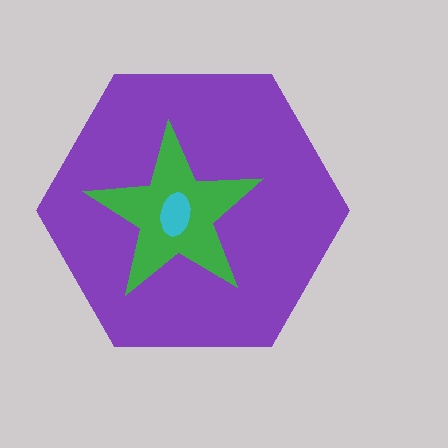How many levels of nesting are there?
3.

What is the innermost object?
The cyan ellipse.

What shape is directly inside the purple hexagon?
The green star.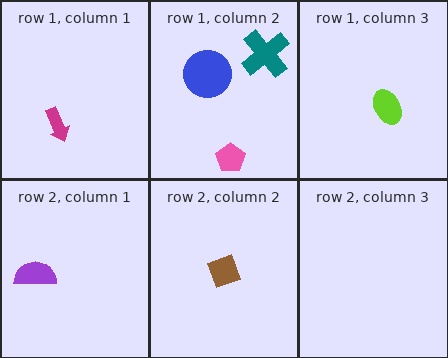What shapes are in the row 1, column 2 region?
The pink pentagon, the blue circle, the teal cross.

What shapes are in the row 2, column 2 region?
The brown diamond.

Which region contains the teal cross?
The row 1, column 2 region.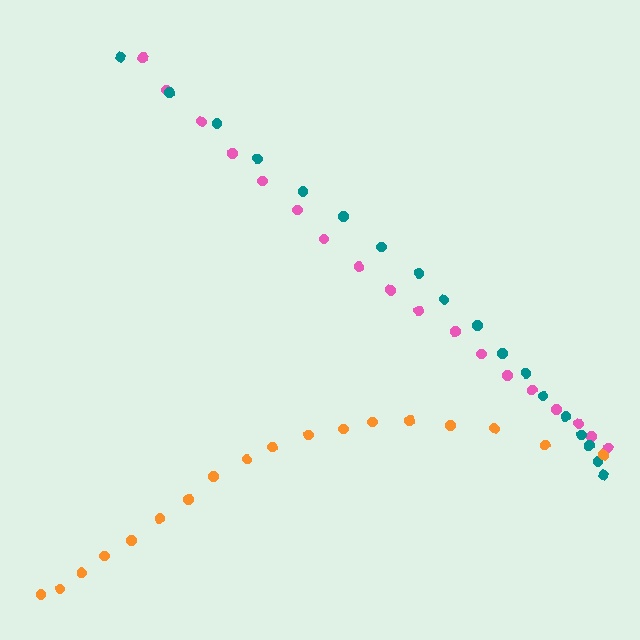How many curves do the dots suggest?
There are 3 distinct paths.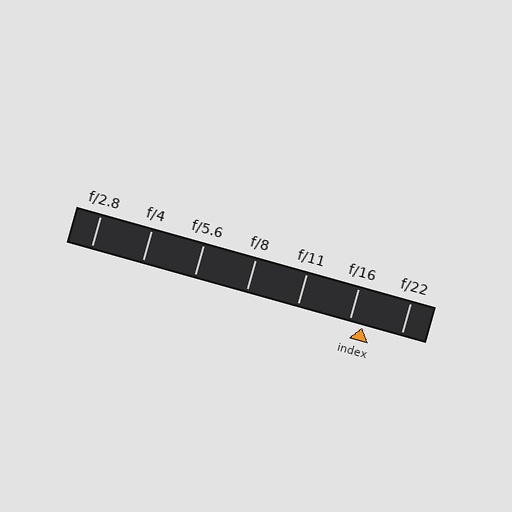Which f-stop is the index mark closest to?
The index mark is closest to f/16.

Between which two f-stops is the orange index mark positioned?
The index mark is between f/16 and f/22.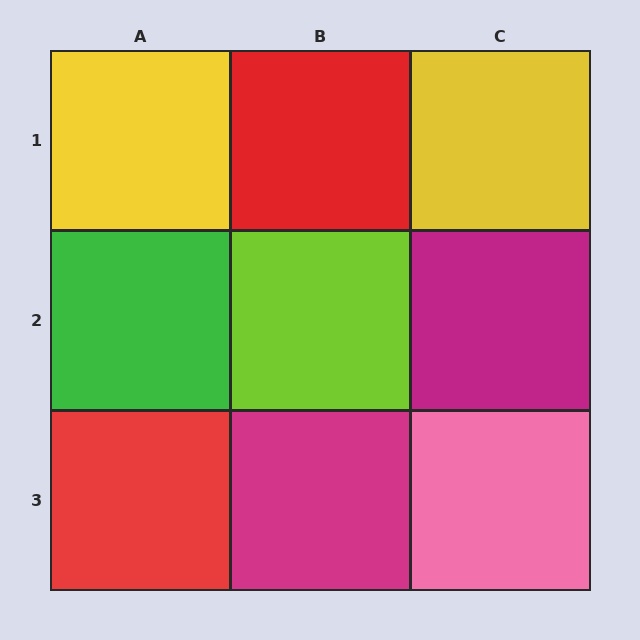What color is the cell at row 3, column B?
Magenta.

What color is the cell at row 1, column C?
Yellow.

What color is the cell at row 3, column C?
Pink.